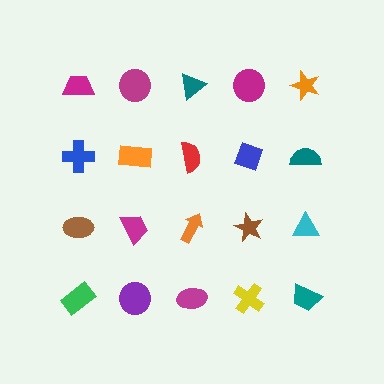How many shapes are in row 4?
5 shapes.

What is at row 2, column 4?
A blue diamond.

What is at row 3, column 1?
A brown ellipse.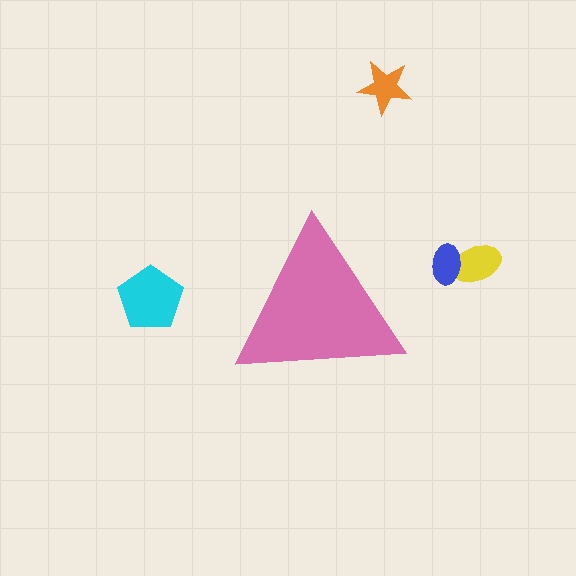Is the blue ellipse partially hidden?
No, the blue ellipse is fully visible.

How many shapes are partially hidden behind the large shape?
0 shapes are partially hidden.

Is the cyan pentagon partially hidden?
No, the cyan pentagon is fully visible.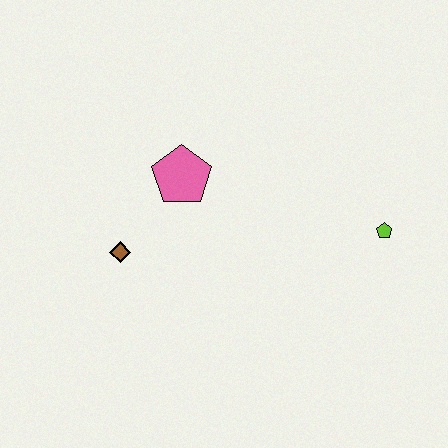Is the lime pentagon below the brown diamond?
No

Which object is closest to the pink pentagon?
The brown diamond is closest to the pink pentagon.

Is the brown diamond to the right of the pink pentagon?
No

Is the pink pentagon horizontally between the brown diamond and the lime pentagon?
Yes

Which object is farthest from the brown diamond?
The lime pentagon is farthest from the brown diamond.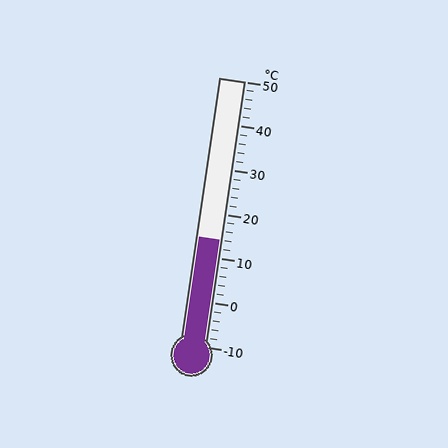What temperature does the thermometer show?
The thermometer shows approximately 14°C.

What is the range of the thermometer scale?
The thermometer scale ranges from -10°C to 50°C.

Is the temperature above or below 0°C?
The temperature is above 0°C.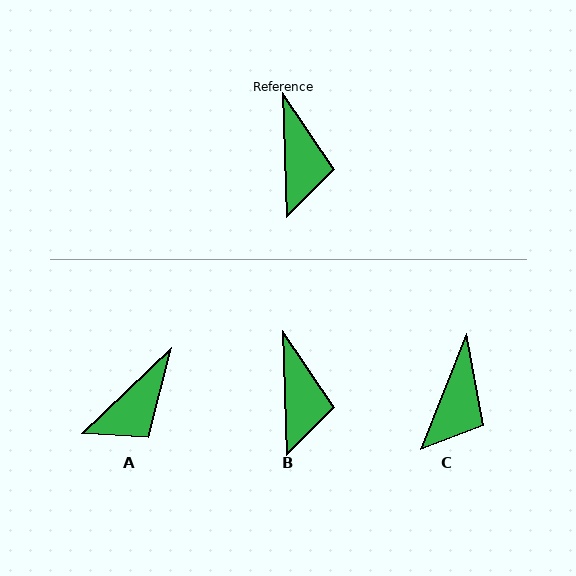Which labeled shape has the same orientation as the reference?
B.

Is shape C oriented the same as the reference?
No, it is off by about 24 degrees.